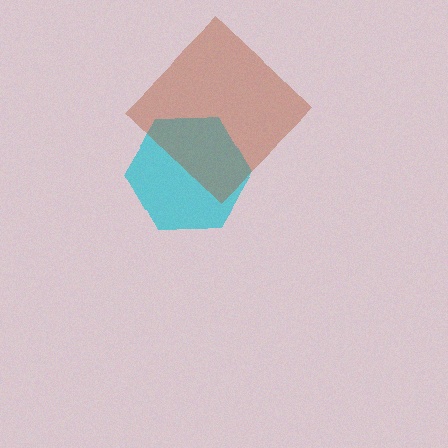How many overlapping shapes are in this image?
There are 2 overlapping shapes in the image.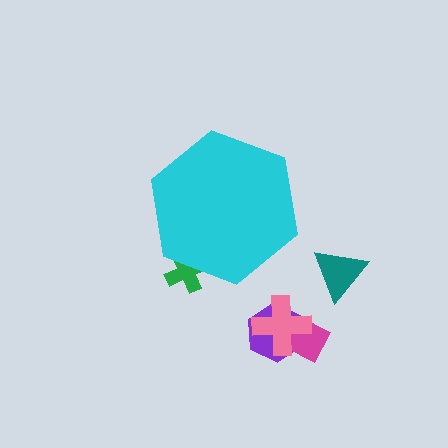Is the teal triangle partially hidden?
No, the teal triangle is fully visible.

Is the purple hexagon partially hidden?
No, the purple hexagon is fully visible.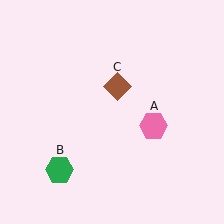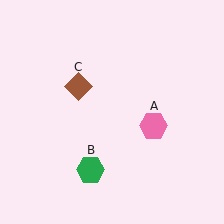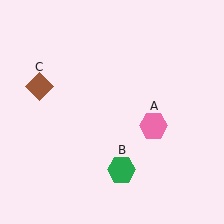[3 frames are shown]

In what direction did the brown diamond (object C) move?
The brown diamond (object C) moved left.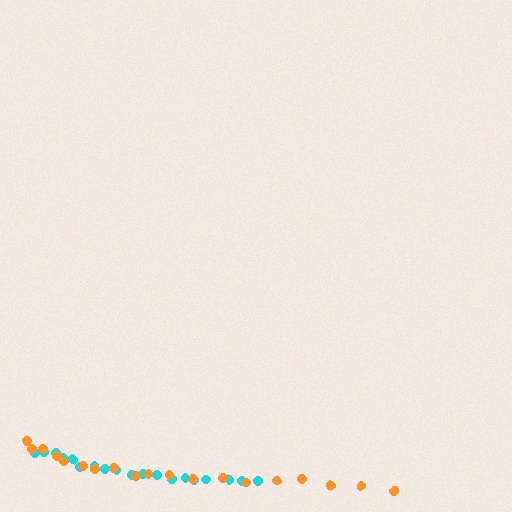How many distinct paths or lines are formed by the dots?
There are 2 distinct paths.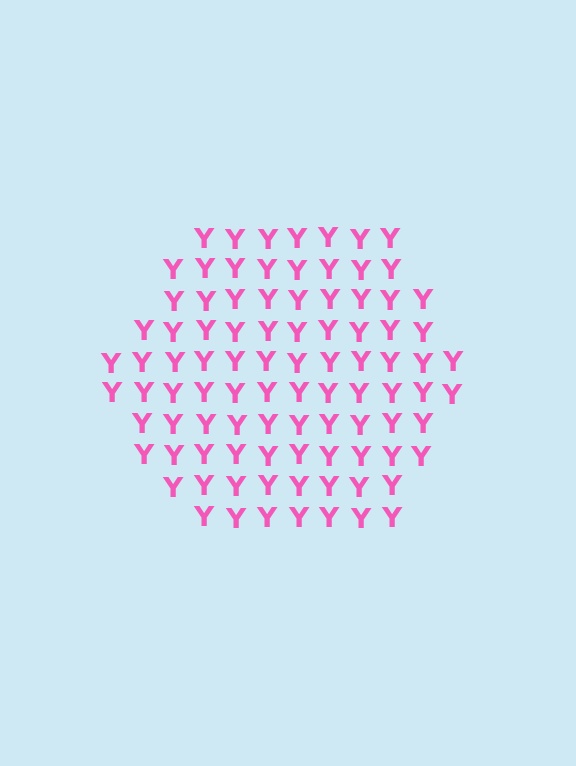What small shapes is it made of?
It is made of small letter Y's.